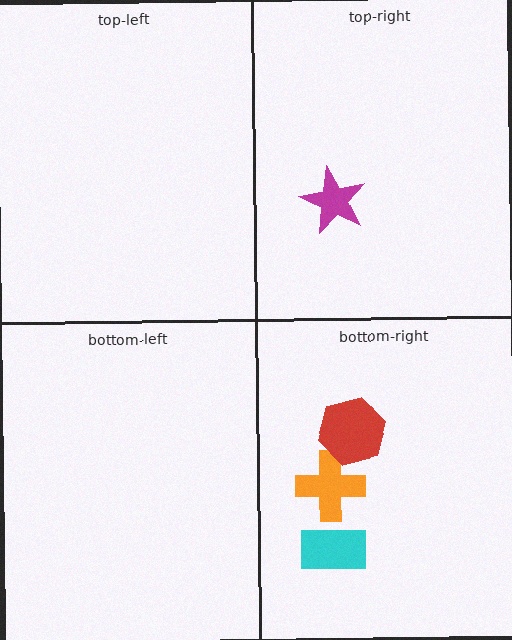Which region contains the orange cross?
The bottom-right region.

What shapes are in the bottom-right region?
The orange cross, the red hexagon, the cyan rectangle.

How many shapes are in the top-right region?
1.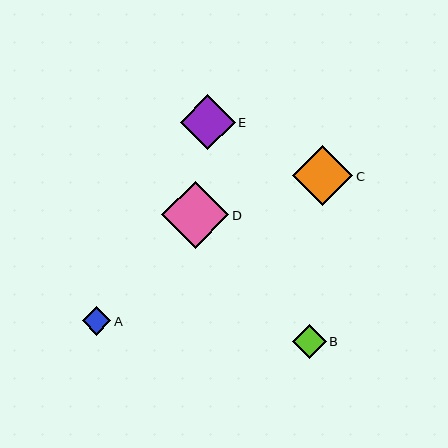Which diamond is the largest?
Diamond D is the largest with a size of approximately 67 pixels.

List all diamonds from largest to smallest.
From largest to smallest: D, C, E, B, A.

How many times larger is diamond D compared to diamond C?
Diamond D is approximately 1.1 times the size of diamond C.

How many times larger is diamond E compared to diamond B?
Diamond E is approximately 1.6 times the size of diamond B.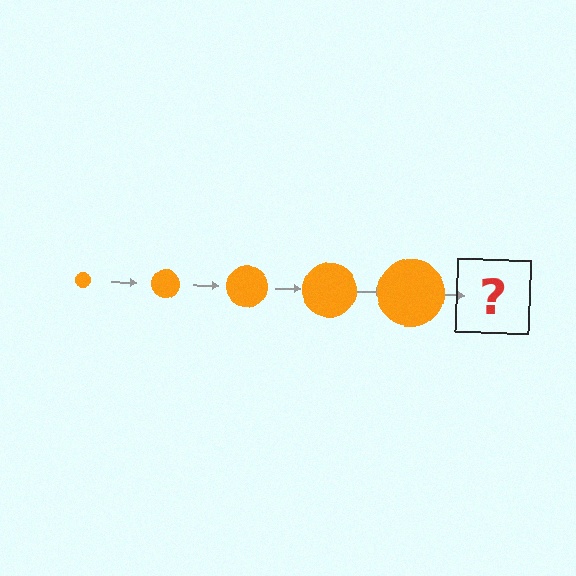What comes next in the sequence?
The next element should be an orange circle, larger than the previous one.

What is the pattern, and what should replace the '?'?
The pattern is that the circle gets progressively larger each step. The '?' should be an orange circle, larger than the previous one.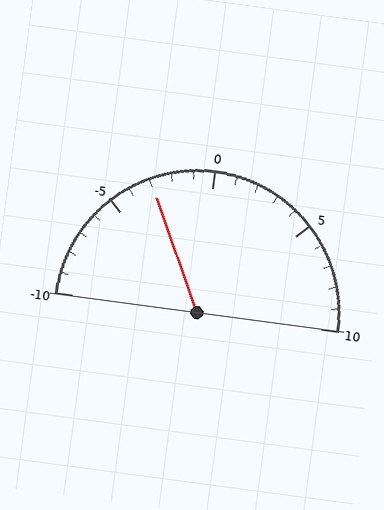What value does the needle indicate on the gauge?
The needle indicates approximately -3.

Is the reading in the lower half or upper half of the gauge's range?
The reading is in the lower half of the range (-10 to 10).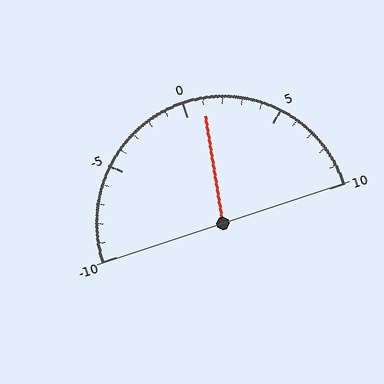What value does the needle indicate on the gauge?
The needle indicates approximately 1.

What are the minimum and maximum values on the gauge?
The gauge ranges from -10 to 10.